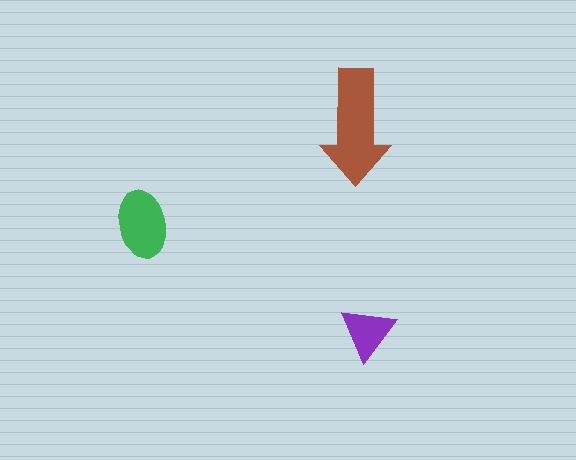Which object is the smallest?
The purple triangle.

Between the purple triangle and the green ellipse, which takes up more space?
The green ellipse.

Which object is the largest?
The brown arrow.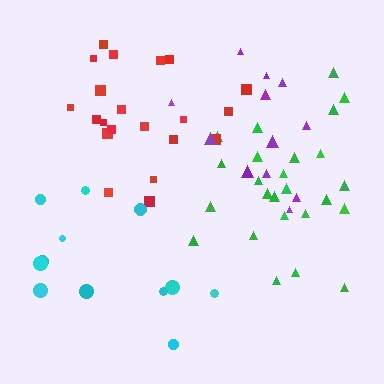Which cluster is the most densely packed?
Green.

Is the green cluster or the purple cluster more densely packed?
Green.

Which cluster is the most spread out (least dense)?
Cyan.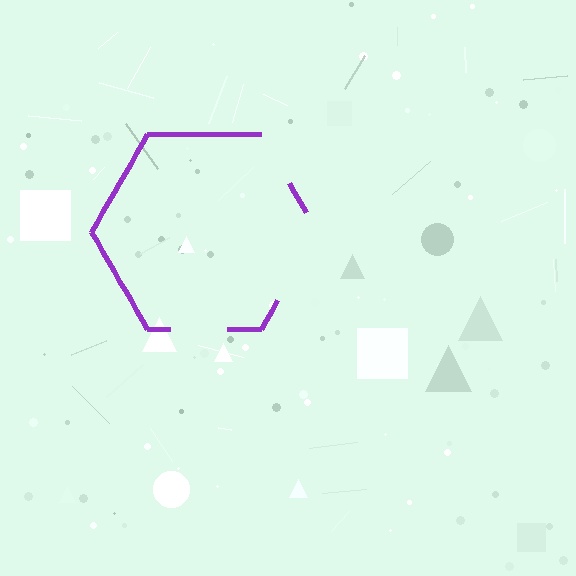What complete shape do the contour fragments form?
The contour fragments form a hexagon.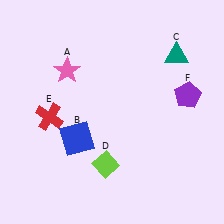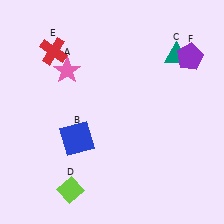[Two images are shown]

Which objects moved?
The objects that moved are: the lime diamond (D), the red cross (E), the purple pentagon (F).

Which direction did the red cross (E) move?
The red cross (E) moved up.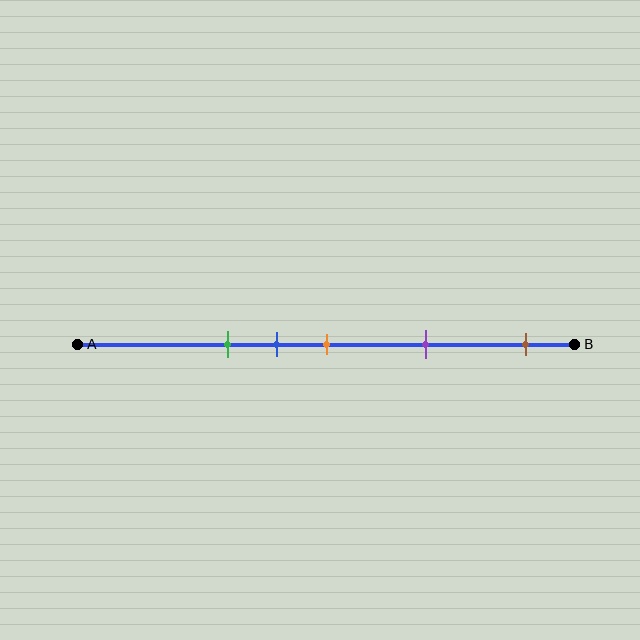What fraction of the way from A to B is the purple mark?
The purple mark is approximately 70% (0.7) of the way from A to B.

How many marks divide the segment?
There are 5 marks dividing the segment.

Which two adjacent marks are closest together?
The blue and orange marks are the closest adjacent pair.